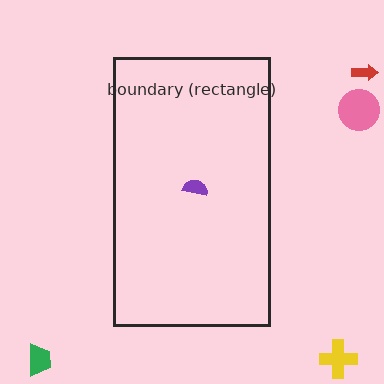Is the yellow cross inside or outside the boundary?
Outside.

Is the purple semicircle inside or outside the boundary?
Inside.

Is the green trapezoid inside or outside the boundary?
Outside.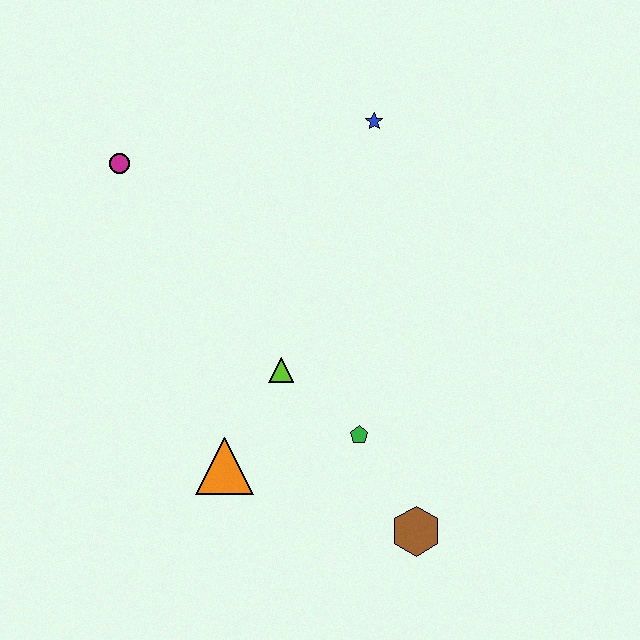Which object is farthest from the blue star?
The brown hexagon is farthest from the blue star.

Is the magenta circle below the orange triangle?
No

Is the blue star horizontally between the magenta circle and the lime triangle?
No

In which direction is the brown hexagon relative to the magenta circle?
The brown hexagon is below the magenta circle.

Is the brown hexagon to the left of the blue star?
No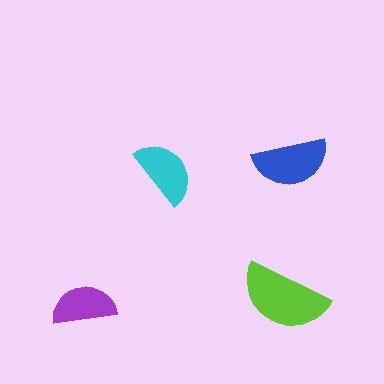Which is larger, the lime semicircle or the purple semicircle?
The lime one.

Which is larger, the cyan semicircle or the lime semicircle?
The lime one.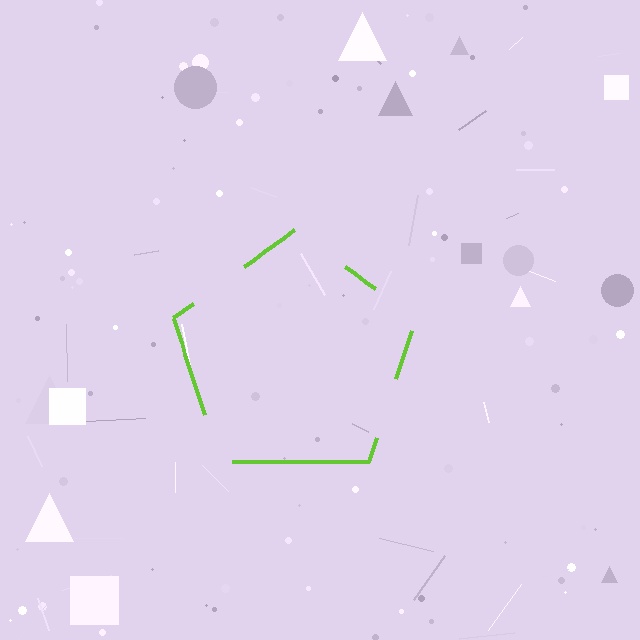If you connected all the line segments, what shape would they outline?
They would outline a pentagon.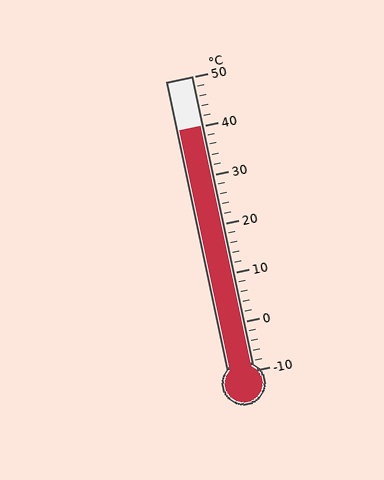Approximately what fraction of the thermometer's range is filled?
The thermometer is filled to approximately 85% of its range.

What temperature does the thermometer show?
The thermometer shows approximately 40°C.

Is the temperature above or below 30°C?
The temperature is above 30°C.